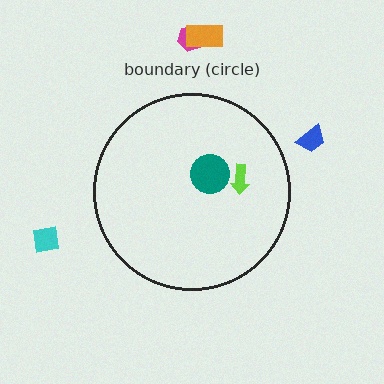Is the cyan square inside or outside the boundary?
Outside.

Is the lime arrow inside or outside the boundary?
Inside.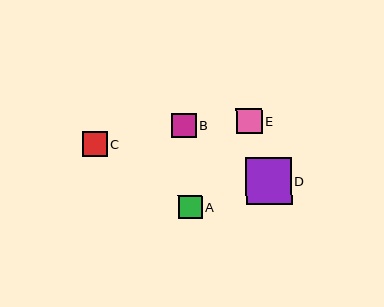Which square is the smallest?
Square A is the smallest with a size of approximately 24 pixels.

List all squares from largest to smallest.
From largest to smallest: D, E, C, B, A.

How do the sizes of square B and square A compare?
Square B and square A are approximately the same size.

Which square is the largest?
Square D is the largest with a size of approximately 46 pixels.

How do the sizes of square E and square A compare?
Square E and square A are approximately the same size.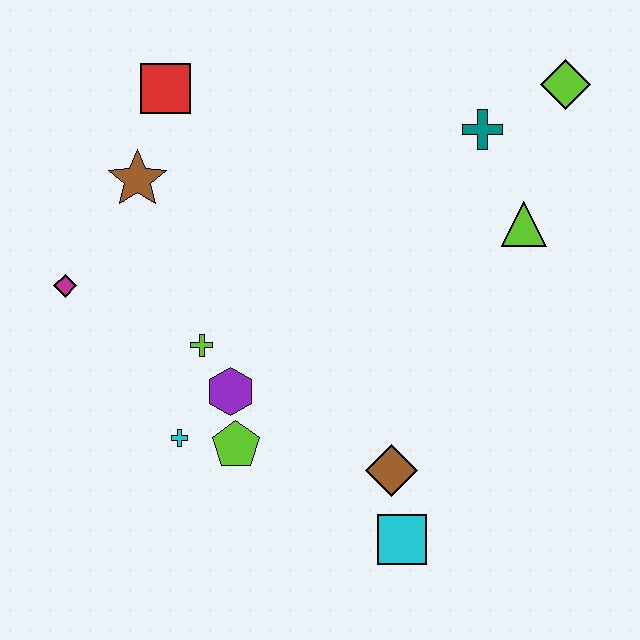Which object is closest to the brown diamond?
The cyan square is closest to the brown diamond.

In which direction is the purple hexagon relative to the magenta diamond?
The purple hexagon is to the right of the magenta diamond.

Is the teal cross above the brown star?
Yes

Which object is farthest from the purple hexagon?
The lime diamond is farthest from the purple hexagon.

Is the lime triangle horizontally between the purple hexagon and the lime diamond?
Yes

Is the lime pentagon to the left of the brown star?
No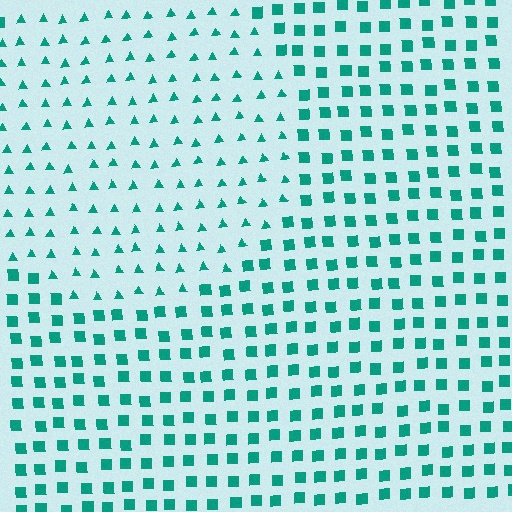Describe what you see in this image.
The image is filled with small teal elements arranged in a uniform grid. A circle-shaped region contains triangles, while the surrounding area contains squares. The boundary is defined purely by the change in element shape.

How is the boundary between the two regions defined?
The boundary is defined by a change in element shape: triangles inside vs. squares outside. All elements share the same color and spacing.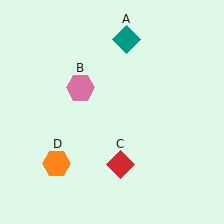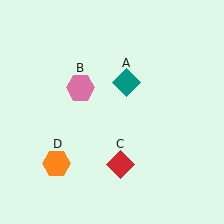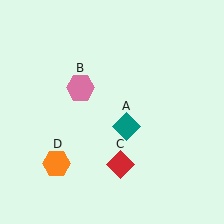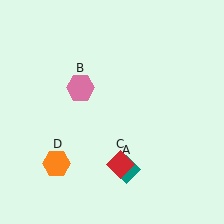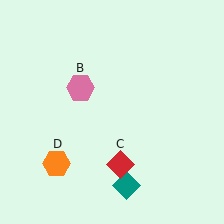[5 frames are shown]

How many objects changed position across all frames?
1 object changed position: teal diamond (object A).